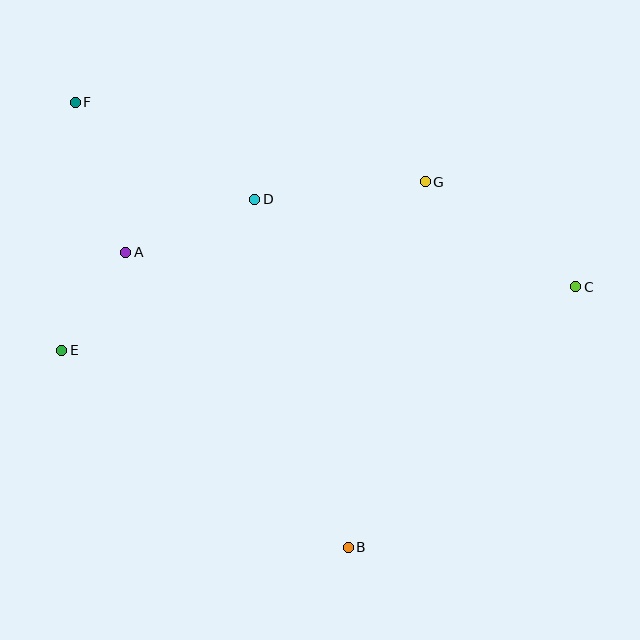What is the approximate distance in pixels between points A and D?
The distance between A and D is approximately 140 pixels.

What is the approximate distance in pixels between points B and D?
The distance between B and D is approximately 360 pixels.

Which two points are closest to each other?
Points A and E are closest to each other.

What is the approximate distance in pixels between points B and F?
The distance between B and F is approximately 522 pixels.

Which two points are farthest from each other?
Points C and F are farthest from each other.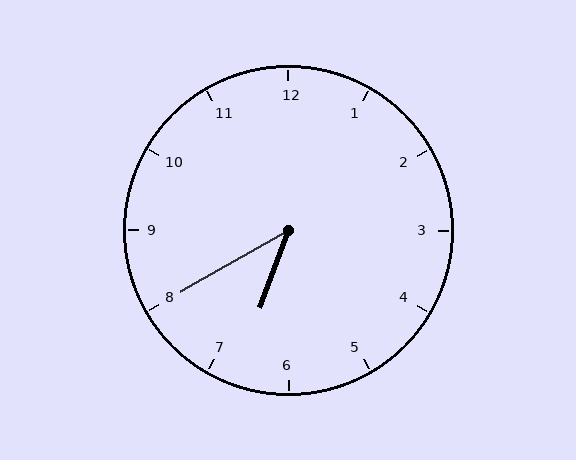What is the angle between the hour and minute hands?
Approximately 40 degrees.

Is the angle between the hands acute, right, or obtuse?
It is acute.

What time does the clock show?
6:40.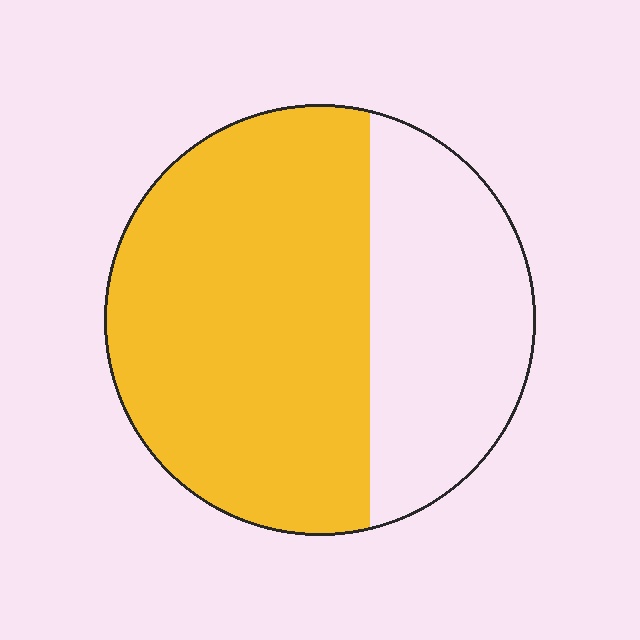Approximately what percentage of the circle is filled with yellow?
Approximately 65%.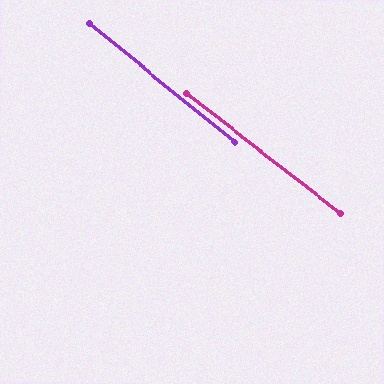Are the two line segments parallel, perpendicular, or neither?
Parallel — their directions differ by only 1.5°.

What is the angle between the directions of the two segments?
Approximately 1 degree.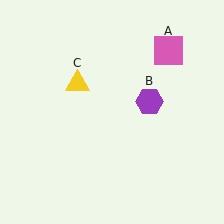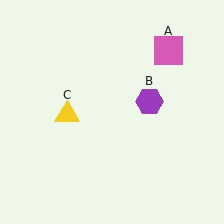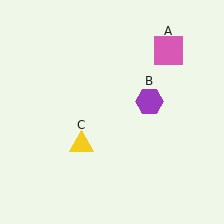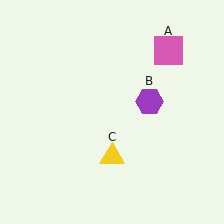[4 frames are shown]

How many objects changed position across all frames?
1 object changed position: yellow triangle (object C).